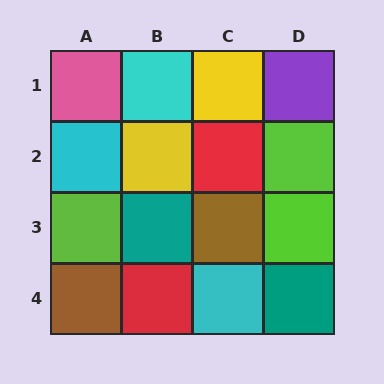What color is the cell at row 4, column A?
Brown.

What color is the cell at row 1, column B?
Cyan.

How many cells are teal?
2 cells are teal.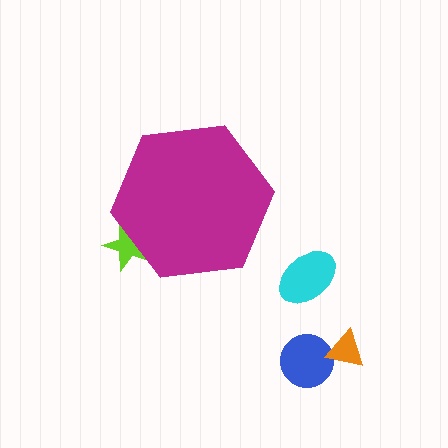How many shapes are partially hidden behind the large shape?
1 shape is partially hidden.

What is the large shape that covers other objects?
A magenta hexagon.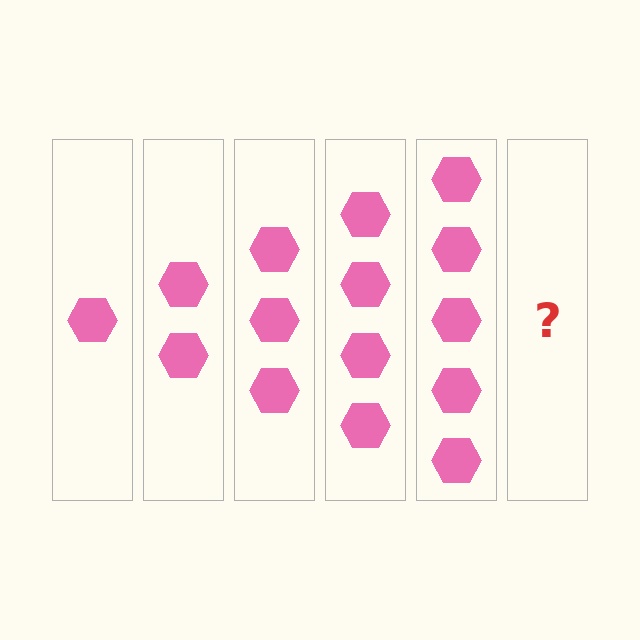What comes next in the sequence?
The next element should be 6 hexagons.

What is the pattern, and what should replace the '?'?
The pattern is that each step adds one more hexagon. The '?' should be 6 hexagons.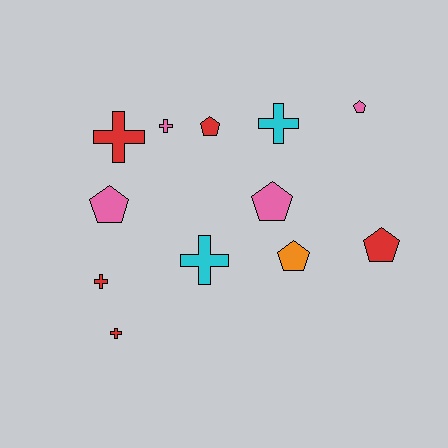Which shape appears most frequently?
Pentagon, with 6 objects.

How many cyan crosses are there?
There are 2 cyan crosses.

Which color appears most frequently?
Red, with 5 objects.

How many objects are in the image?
There are 12 objects.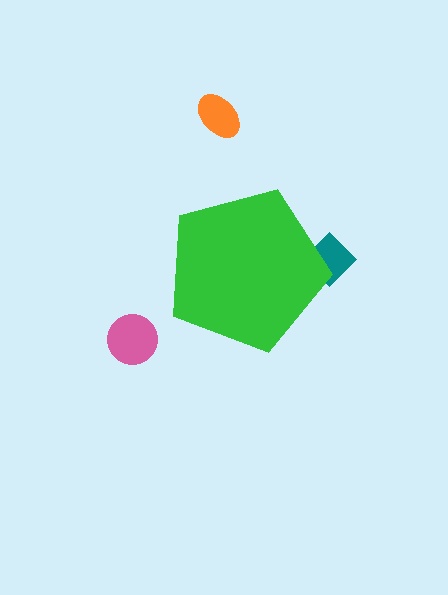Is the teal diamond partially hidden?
Yes, the teal diamond is partially hidden behind the green pentagon.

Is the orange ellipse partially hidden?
No, the orange ellipse is fully visible.